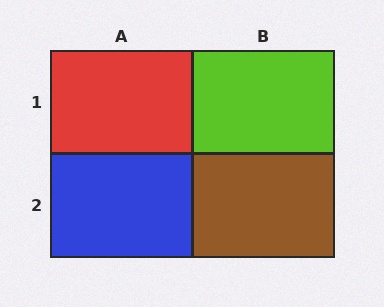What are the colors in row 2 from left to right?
Blue, brown.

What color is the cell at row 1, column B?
Lime.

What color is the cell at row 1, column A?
Red.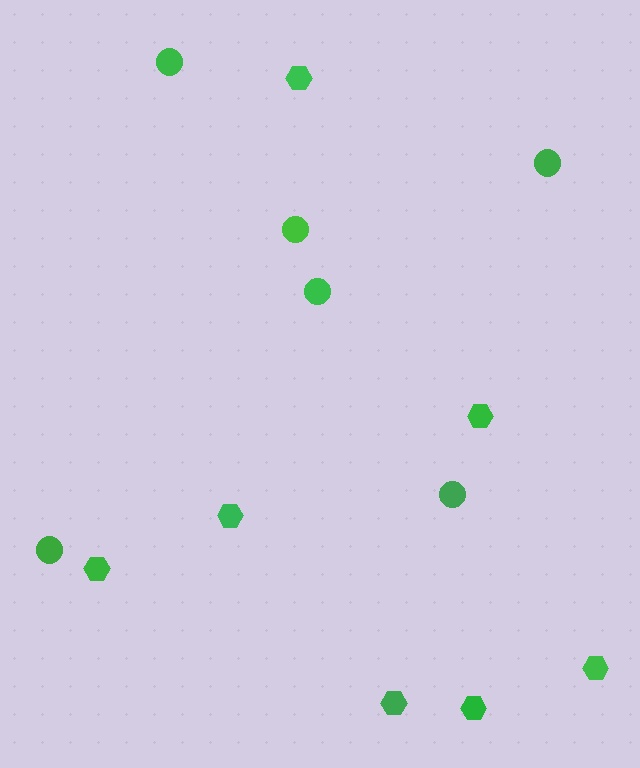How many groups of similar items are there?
There are 2 groups: one group of hexagons (7) and one group of circles (6).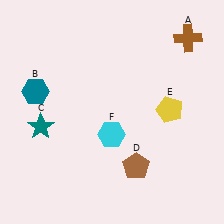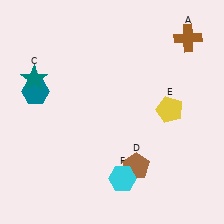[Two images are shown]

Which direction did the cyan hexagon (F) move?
The cyan hexagon (F) moved down.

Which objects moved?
The objects that moved are: the teal star (C), the cyan hexagon (F).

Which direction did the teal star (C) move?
The teal star (C) moved up.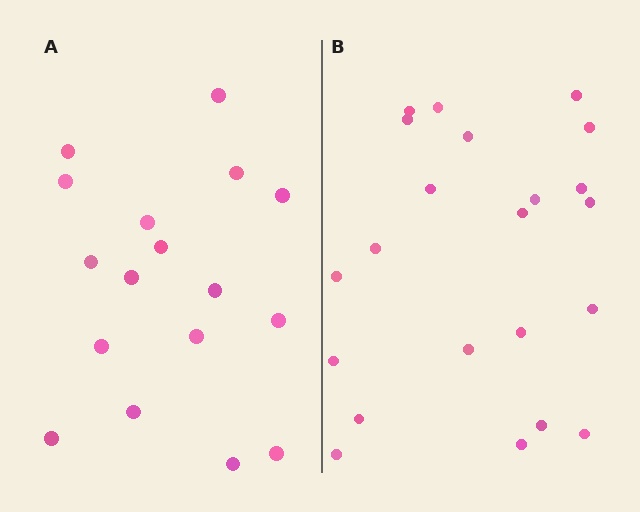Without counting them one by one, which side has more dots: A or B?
Region B (the right region) has more dots.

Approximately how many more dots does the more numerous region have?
Region B has about 5 more dots than region A.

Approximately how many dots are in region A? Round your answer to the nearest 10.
About 20 dots. (The exact count is 17, which rounds to 20.)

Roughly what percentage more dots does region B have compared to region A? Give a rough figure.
About 30% more.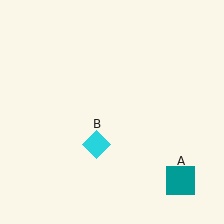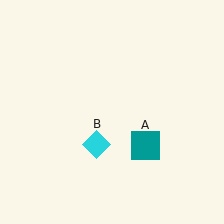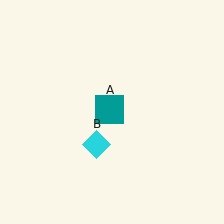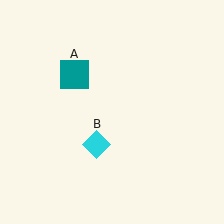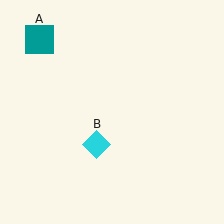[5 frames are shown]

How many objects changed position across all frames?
1 object changed position: teal square (object A).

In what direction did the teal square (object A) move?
The teal square (object A) moved up and to the left.